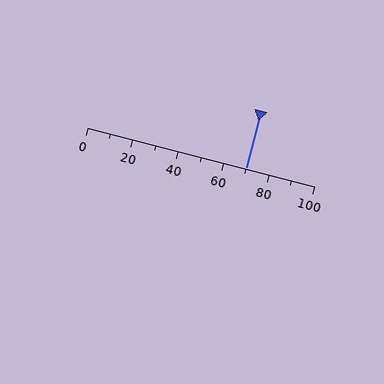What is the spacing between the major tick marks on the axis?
The major ticks are spaced 20 apart.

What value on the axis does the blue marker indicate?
The marker indicates approximately 70.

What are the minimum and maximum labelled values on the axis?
The axis runs from 0 to 100.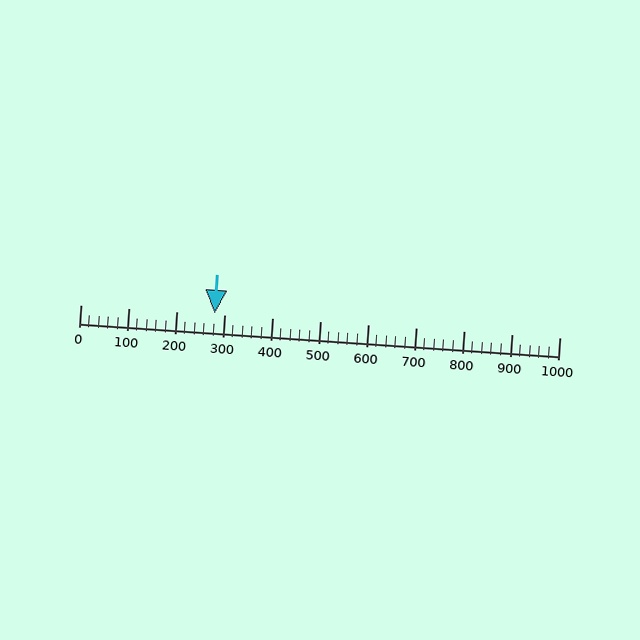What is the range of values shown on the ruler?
The ruler shows values from 0 to 1000.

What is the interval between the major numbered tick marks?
The major tick marks are spaced 100 units apart.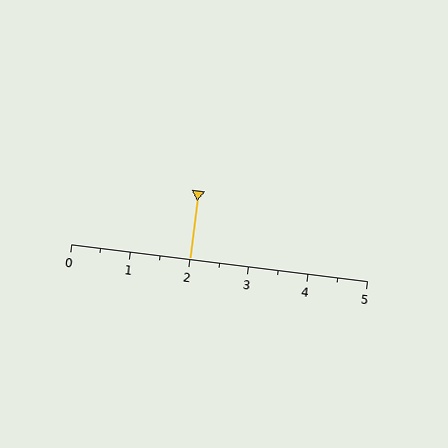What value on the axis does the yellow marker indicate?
The marker indicates approximately 2.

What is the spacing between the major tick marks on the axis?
The major ticks are spaced 1 apart.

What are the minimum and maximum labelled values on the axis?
The axis runs from 0 to 5.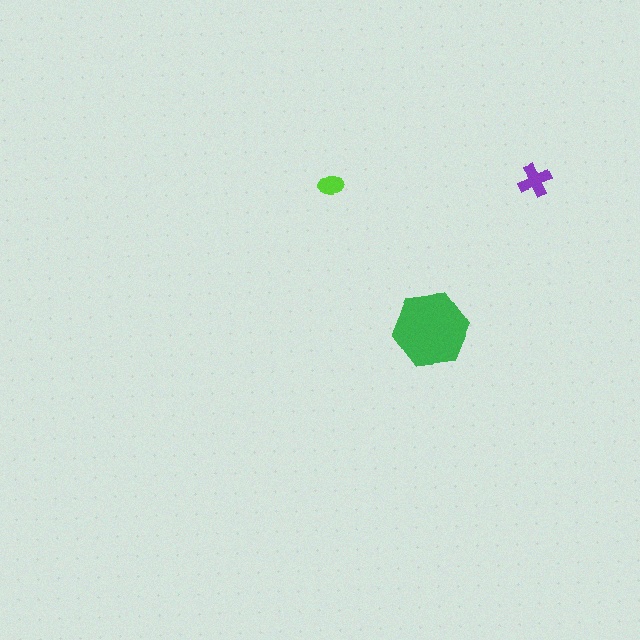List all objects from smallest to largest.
The lime ellipse, the purple cross, the green hexagon.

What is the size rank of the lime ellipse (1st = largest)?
3rd.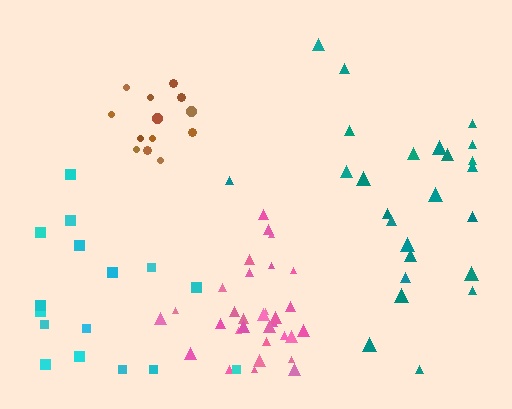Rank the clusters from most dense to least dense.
brown, pink, teal, cyan.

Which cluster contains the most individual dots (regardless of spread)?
Pink (31).